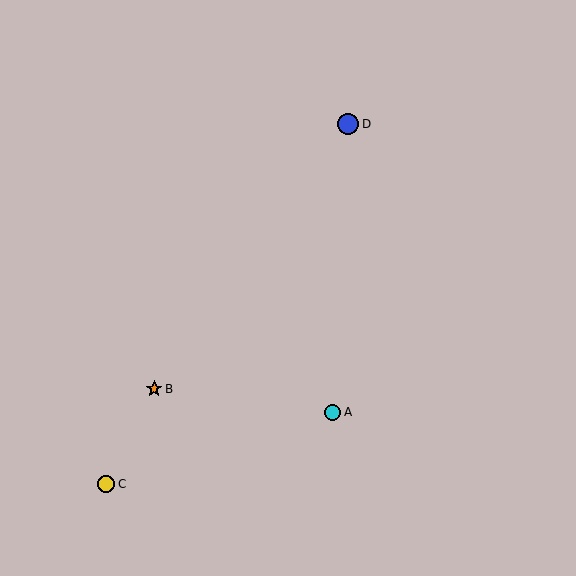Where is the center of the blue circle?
The center of the blue circle is at (348, 124).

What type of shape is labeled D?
Shape D is a blue circle.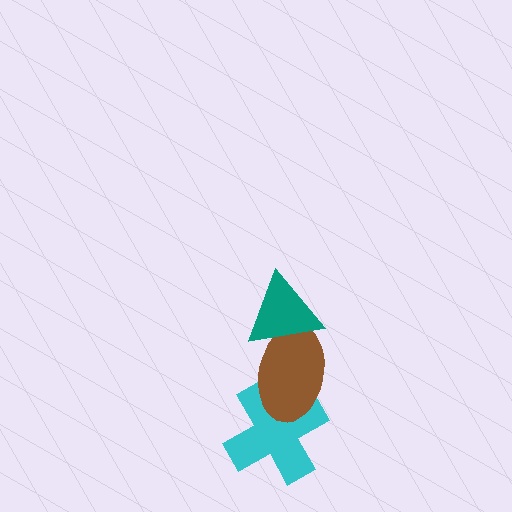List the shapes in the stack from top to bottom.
From top to bottom: the teal triangle, the brown ellipse, the cyan cross.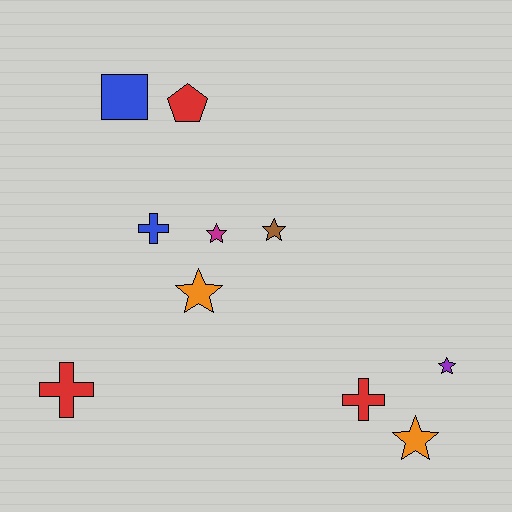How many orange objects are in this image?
There are 2 orange objects.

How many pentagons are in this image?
There is 1 pentagon.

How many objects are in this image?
There are 10 objects.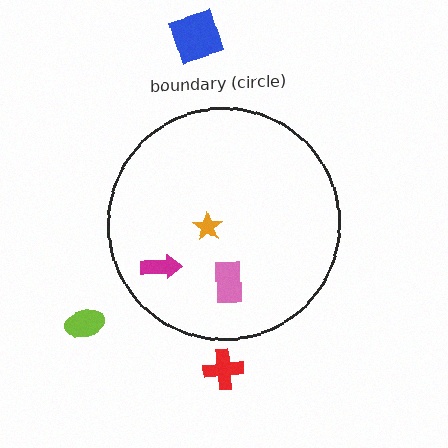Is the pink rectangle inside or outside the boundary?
Inside.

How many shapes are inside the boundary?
3 inside, 3 outside.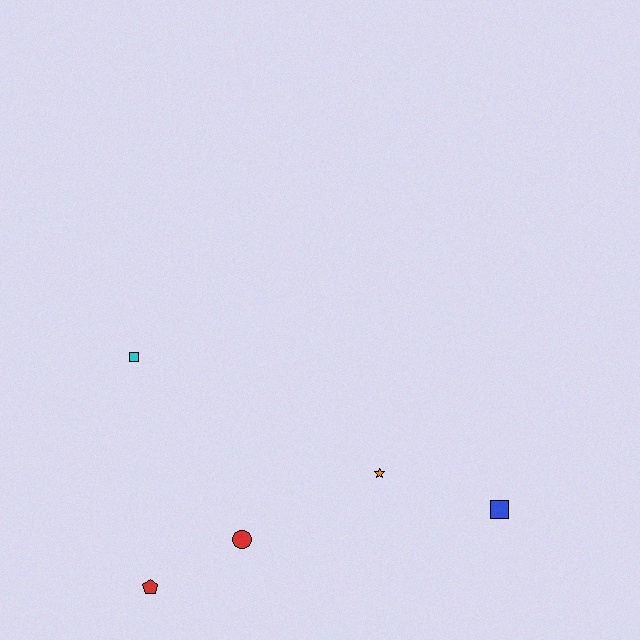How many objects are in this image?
There are 5 objects.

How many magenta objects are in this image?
There are no magenta objects.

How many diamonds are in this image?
There are no diamonds.